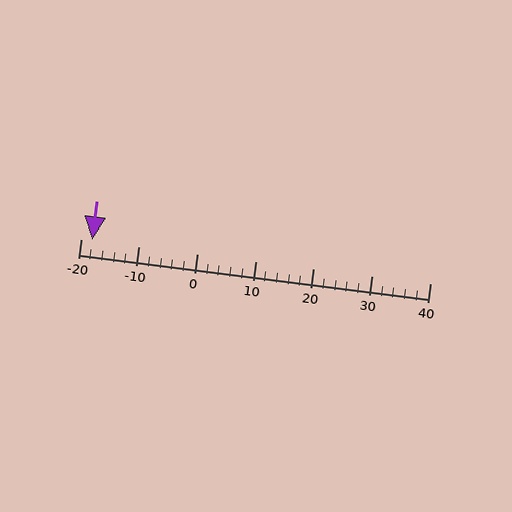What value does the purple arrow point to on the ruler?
The purple arrow points to approximately -18.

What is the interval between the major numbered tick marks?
The major tick marks are spaced 10 units apart.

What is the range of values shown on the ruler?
The ruler shows values from -20 to 40.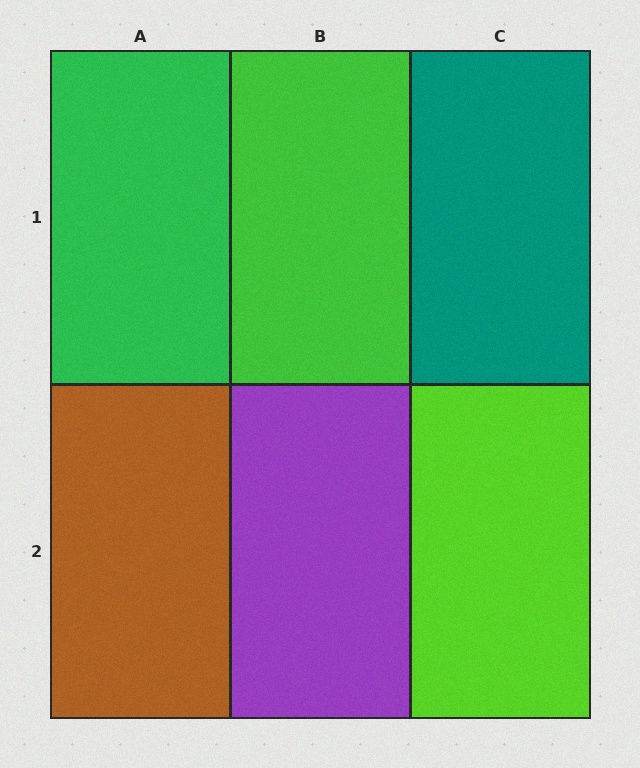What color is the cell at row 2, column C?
Lime.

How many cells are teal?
1 cell is teal.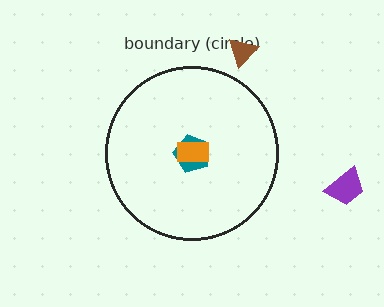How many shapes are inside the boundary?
2 inside, 2 outside.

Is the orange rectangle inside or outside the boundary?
Inside.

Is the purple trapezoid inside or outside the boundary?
Outside.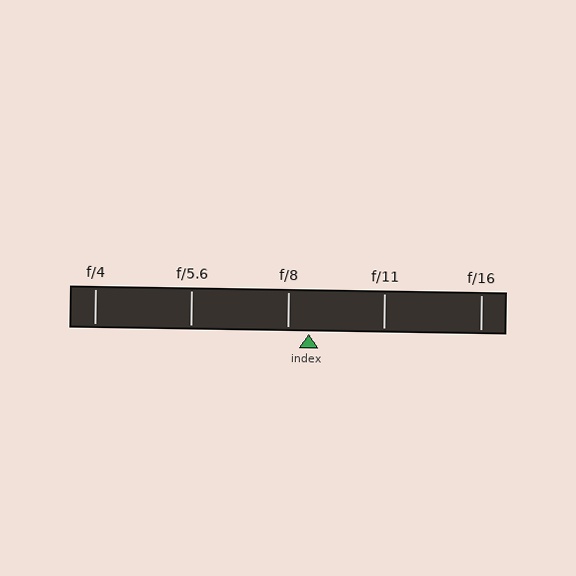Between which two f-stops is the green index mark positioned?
The index mark is between f/8 and f/11.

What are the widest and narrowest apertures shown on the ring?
The widest aperture shown is f/4 and the narrowest is f/16.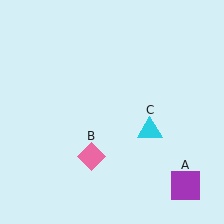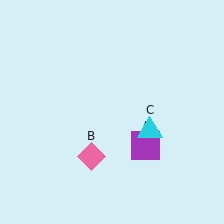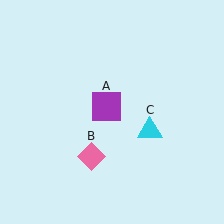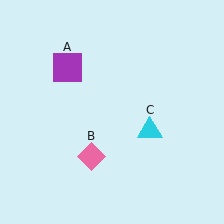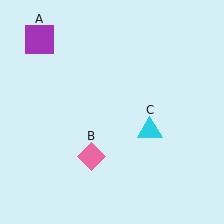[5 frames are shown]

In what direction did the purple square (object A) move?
The purple square (object A) moved up and to the left.